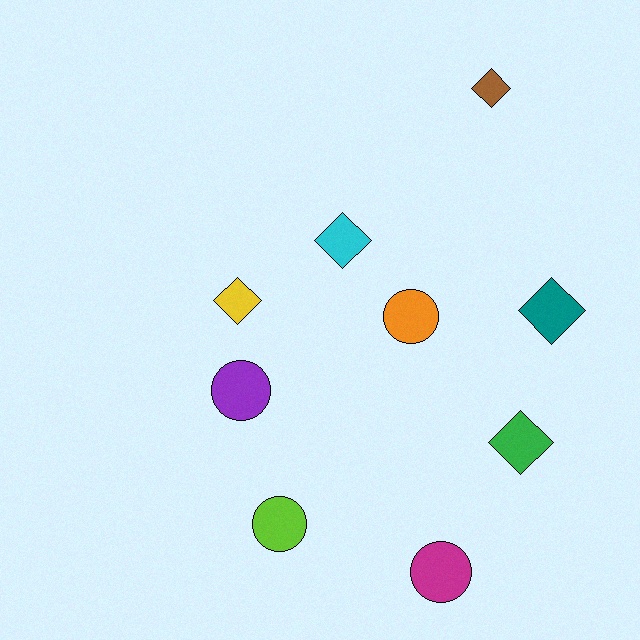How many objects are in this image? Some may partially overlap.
There are 9 objects.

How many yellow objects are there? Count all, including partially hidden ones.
There is 1 yellow object.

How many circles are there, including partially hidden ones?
There are 4 circles.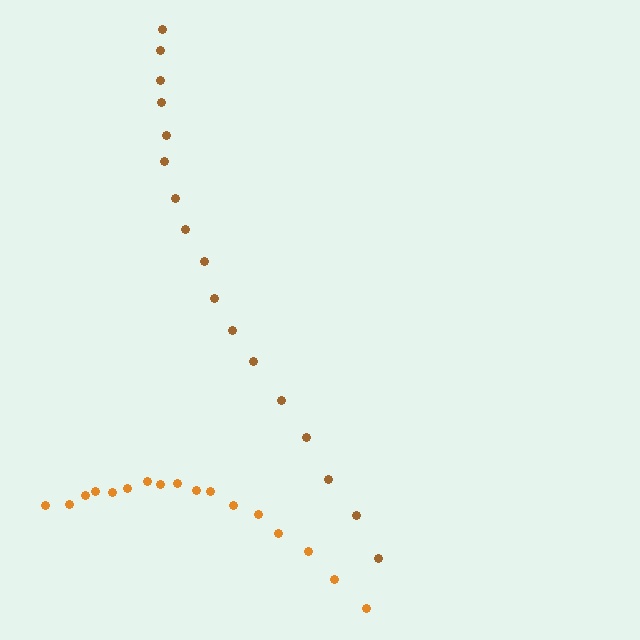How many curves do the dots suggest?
There are 2 distinct paths.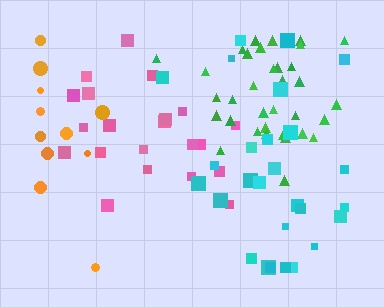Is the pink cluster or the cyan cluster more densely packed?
Pink.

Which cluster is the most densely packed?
Green.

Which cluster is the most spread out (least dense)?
Orange.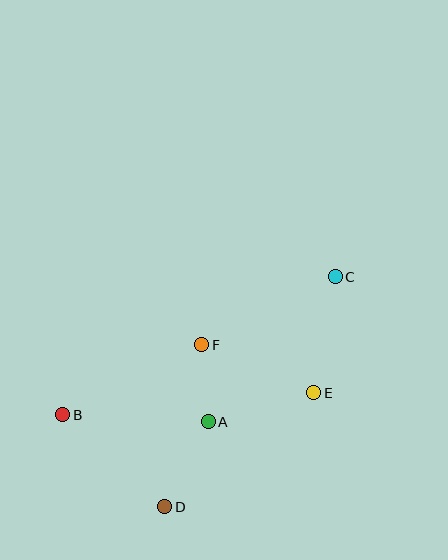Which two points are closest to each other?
Points A and F are closest to each other.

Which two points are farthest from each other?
Points B and C are farthest from each other.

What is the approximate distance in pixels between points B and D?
The distance between B and D is approximately 137 pixels.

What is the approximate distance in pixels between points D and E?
The distance between D and E is approximately 187 pixels.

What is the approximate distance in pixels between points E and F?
The distance between E and F is approximately 122 pixels.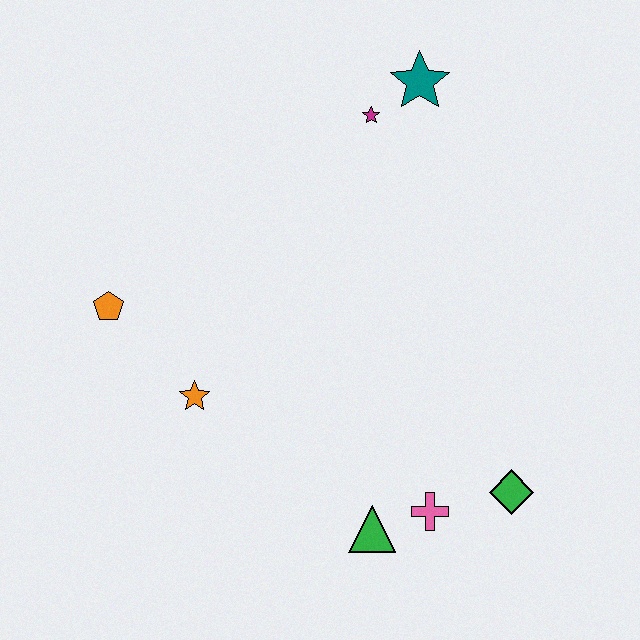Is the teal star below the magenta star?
No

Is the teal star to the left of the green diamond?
Yes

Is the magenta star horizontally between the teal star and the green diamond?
No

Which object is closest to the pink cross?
The green triangle is closest to the pink cross.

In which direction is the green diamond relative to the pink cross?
The green diamond is to the right of the pink cross.